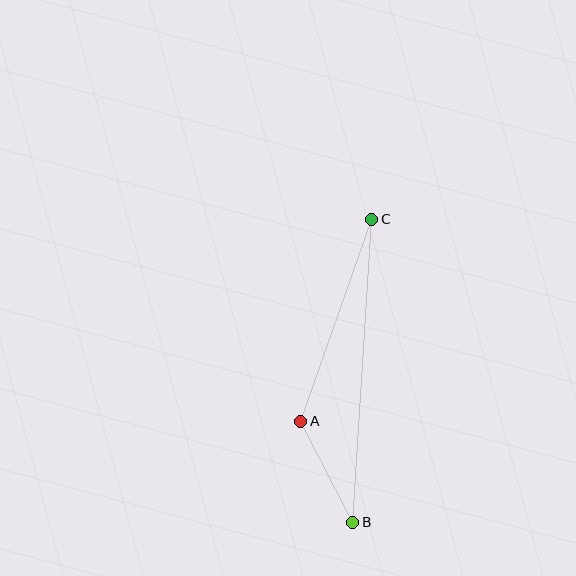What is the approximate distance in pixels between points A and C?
The distance between A and C is approximately 214 pixels.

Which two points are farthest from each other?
Points B and C are farthest from each other.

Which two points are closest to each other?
Points A and B are closest to each other.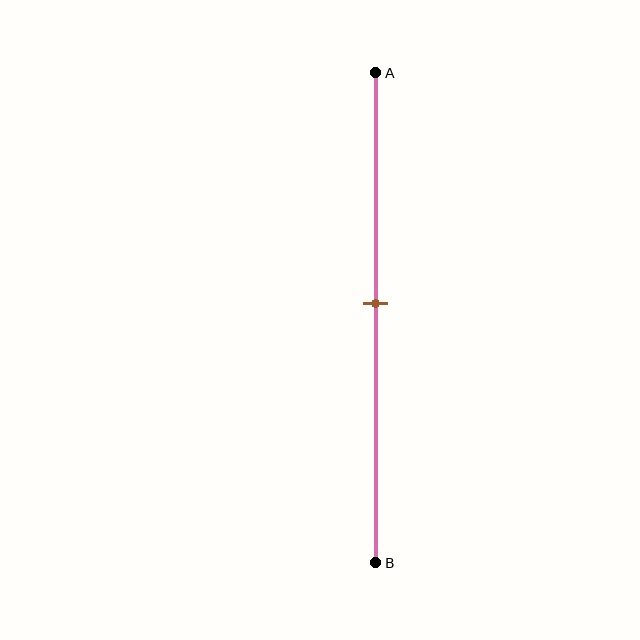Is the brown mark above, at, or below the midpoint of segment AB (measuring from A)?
The brown mark is approximately at the midpoint of segment AB.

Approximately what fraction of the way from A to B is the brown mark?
The brown mark is approximately 45% of the way from A to B.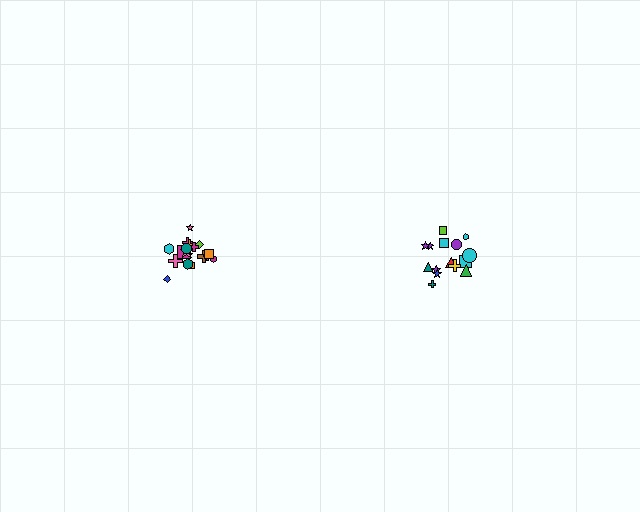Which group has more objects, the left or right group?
The left group.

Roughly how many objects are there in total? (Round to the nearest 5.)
Roughly 35 objects in total.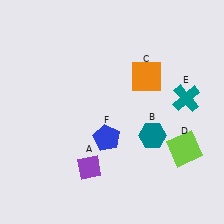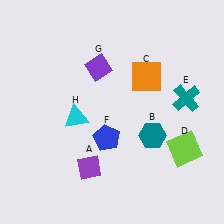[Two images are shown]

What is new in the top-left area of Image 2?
A purple diamond (G) was added in the top-left area of Image 2.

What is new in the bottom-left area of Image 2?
A cyan triangle (H) was added in the bottom-left area of Image 2.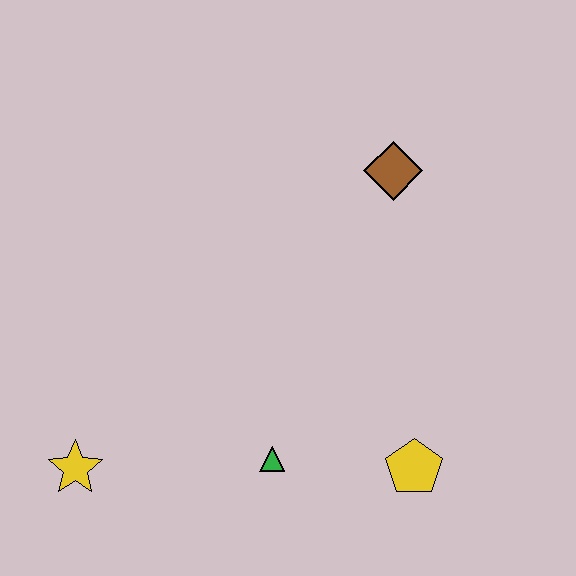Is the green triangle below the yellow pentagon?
No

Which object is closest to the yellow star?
The green triangle is closest to the yellow star.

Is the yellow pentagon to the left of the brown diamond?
No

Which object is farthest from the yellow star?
The brown diamond is farthest from the yellow star.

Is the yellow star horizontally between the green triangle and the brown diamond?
No